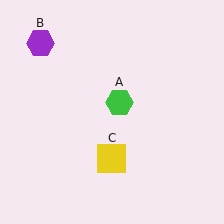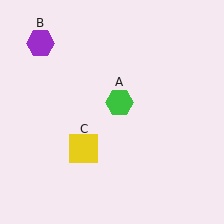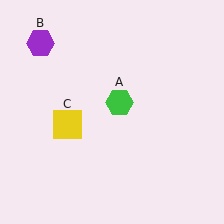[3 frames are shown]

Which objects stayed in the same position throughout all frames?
Green hexagon (object A) and purple hexagon (object B) remained stationary.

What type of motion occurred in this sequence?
The yellow square (object C) rotated clockwise around the center of the scene.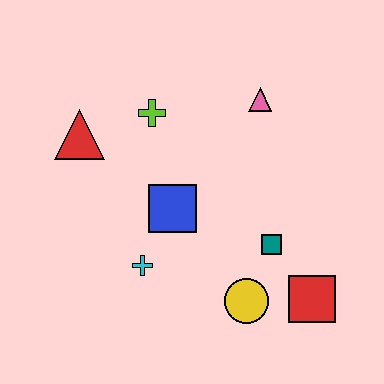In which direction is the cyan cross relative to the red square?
The cyan cross is to the left of the red square.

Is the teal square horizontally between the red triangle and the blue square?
No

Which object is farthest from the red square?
The red triangle is farthest from the red square.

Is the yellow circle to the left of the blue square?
No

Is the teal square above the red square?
Yes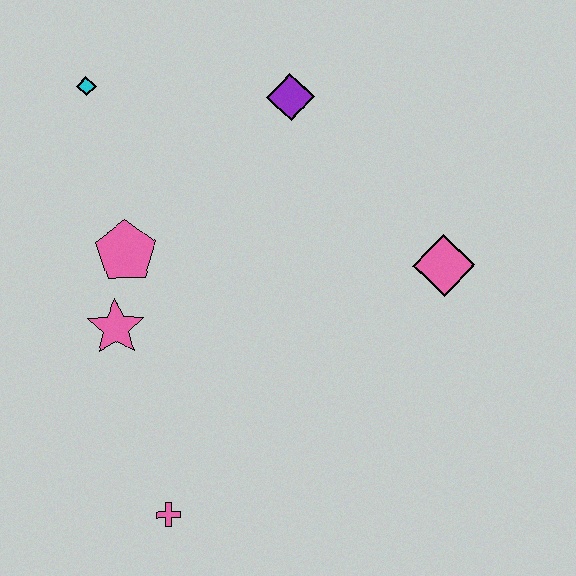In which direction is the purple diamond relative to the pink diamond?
The purple diamond is above the pink diamond.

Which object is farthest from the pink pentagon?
The pink diamond is farthest from the pink pentagon.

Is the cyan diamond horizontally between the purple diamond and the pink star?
No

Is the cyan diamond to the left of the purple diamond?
Yes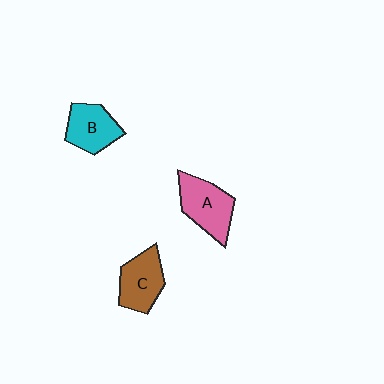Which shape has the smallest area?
Shape B (cyan).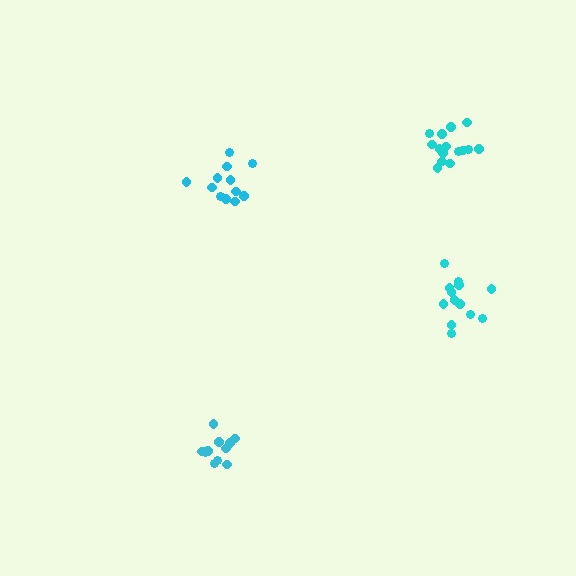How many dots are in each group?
Group 1: 13 dots, Group 2: 11 dots, Group 3: 12 dots, Group 4: 15 dots (51 total).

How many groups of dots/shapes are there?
There are 4 groups.